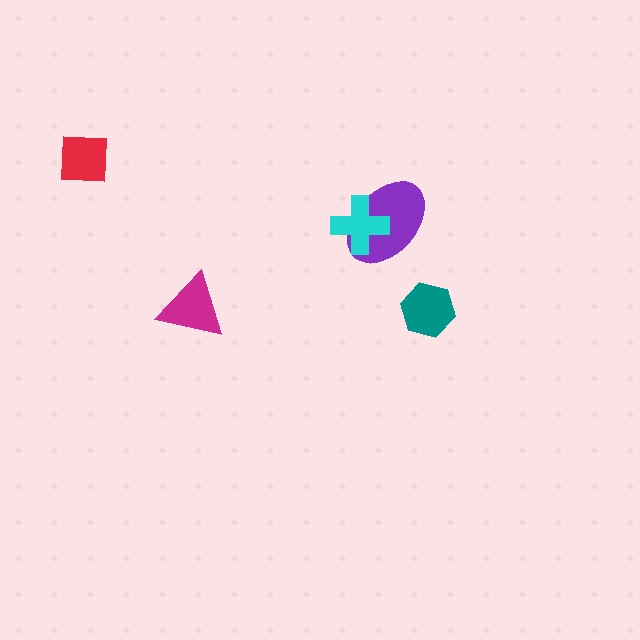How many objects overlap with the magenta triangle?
0 objects overlap with the magenta triangle.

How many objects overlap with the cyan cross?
1 object overlaps with the cyan cross.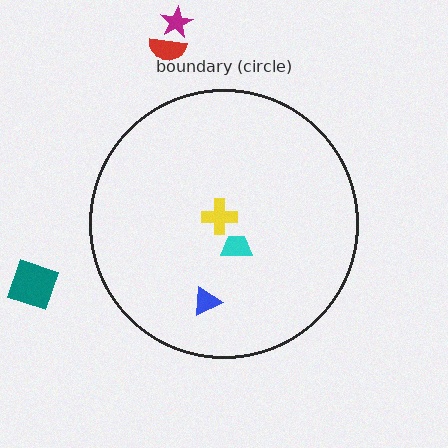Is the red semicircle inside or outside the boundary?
Outside.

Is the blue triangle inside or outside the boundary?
Inside.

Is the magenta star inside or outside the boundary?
Outside.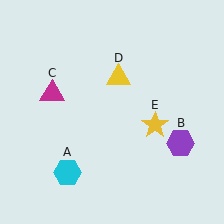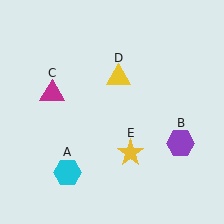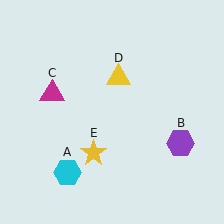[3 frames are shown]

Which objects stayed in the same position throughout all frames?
Cyan hexagon (object A) and purple hexagon (object B) and magenta triangle (object C) and yellow triangle (object D) remained stationary.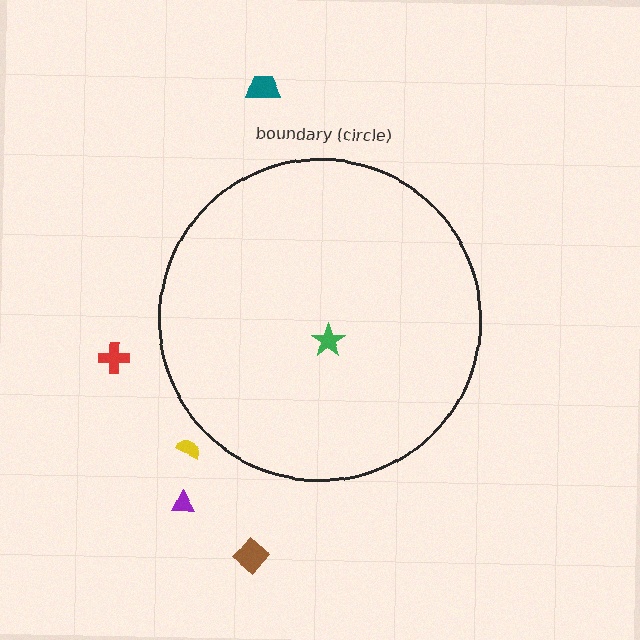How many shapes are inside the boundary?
1 inside, 5 outside.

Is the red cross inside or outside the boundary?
Outside.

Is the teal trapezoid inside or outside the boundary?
Outside.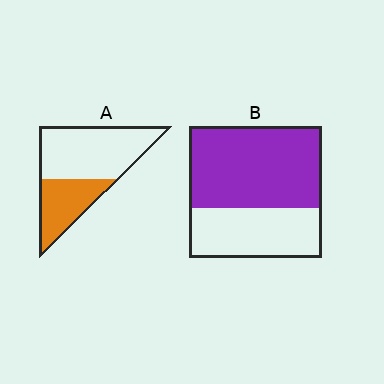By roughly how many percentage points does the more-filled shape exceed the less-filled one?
By roughly 25 percentage points (B over A).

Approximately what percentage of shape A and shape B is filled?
A is approximately 35% and B is approximately 60%.